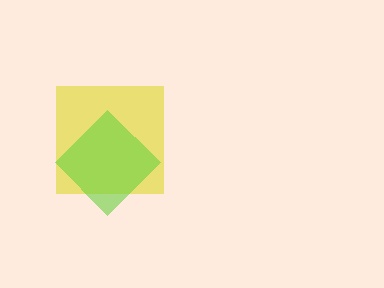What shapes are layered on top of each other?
The layered shapes are: a yellow square, a lime diamond.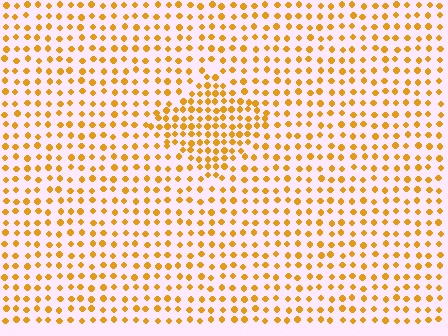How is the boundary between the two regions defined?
The boundary is defined by a change in element density (approximately 1.8x ratio). All elements are the same color, size, and shape.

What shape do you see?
I see a diamond.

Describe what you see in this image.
The image contains small orange elements arranged at two different densities. A diamond-shaped region is visible where the elements are more densely packed than the surrounding area.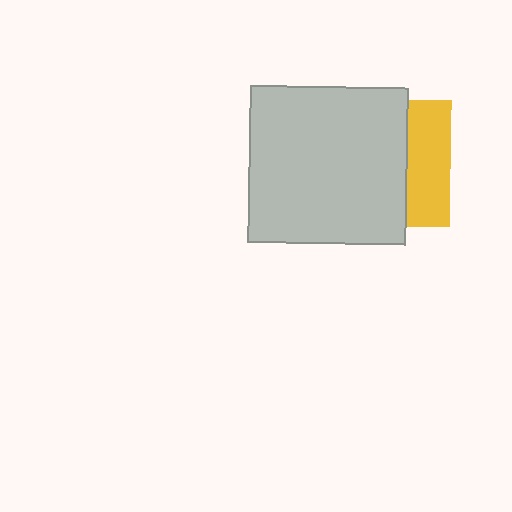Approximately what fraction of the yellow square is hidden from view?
Roughly 66% of the yellow square is hidden behind the light gray square.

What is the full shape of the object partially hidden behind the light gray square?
The partially hidden object is a yellow square.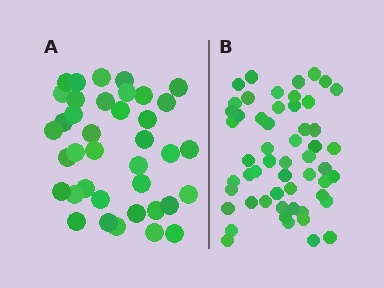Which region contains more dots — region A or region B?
Region B (the right region) has more dots.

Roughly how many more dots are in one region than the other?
Region B has approximately 15 more dots than region A.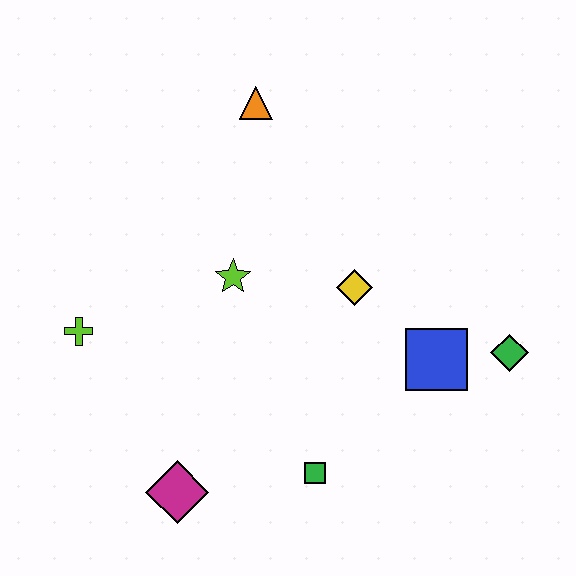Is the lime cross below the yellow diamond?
Yes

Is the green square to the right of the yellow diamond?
No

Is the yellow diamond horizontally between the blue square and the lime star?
Yes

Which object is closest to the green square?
The magenta diamond is closest to the green square.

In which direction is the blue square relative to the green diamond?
The blue square is to the left of the green diamond.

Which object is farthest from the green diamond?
The lime cross is farthest from the green diamond.